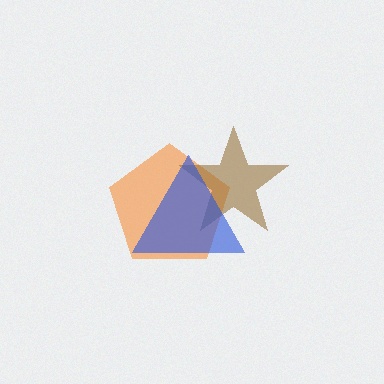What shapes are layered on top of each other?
The layered shapes are: an orange pentagon, a brown star, a blue triangle.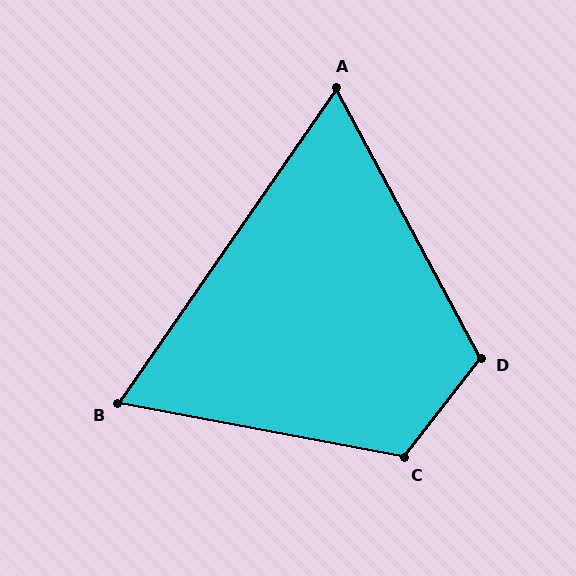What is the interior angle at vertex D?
Approximately 114 degrees (obtuse).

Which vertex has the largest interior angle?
C, at approximately 117 degrees.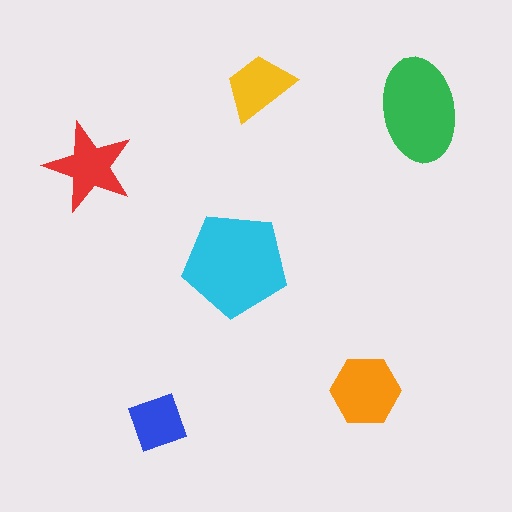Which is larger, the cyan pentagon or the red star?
The cyan pentagon.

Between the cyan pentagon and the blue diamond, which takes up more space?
The cyan pentagon.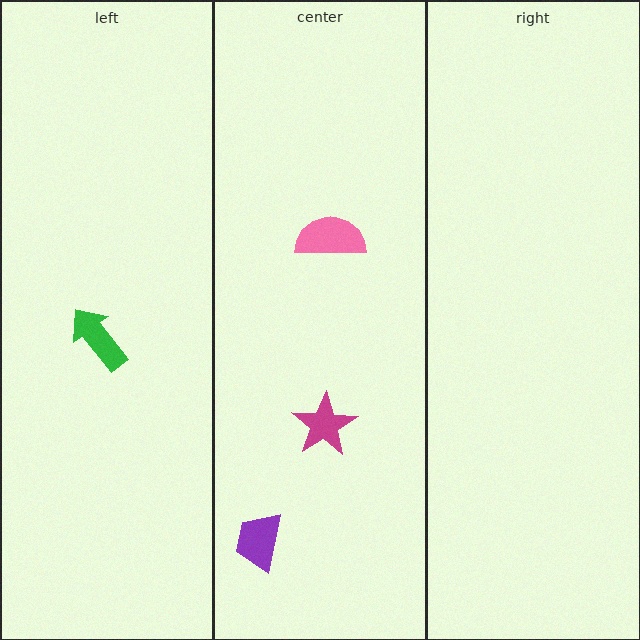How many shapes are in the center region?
3.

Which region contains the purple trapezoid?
The center region.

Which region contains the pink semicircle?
The center region.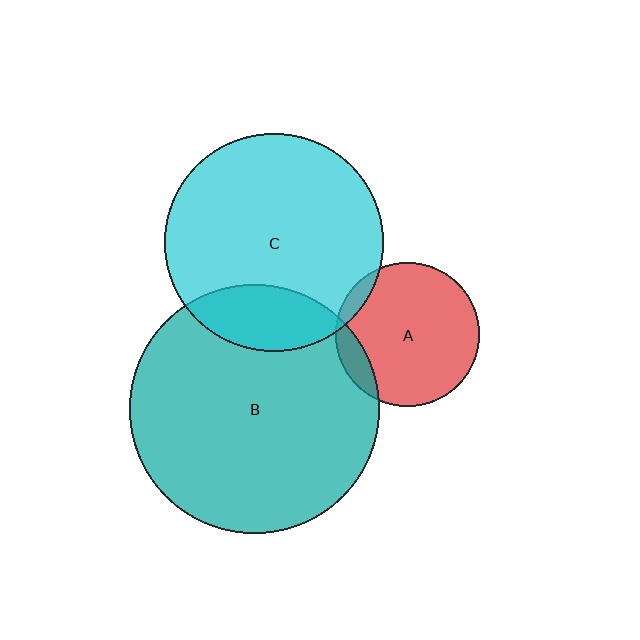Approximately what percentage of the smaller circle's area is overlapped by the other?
Approximately 10%.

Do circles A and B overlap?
Yes.